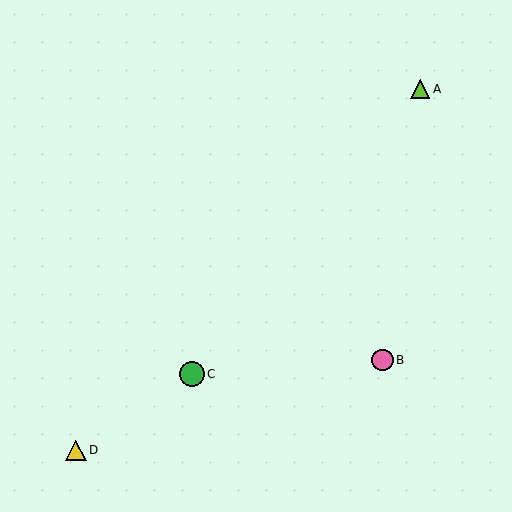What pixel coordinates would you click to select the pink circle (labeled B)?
Click at (383, 360) to select the pink circle B.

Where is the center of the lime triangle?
The center of the lime triangle is at (420, 89).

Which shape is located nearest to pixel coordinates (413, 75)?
The lime triangle (labeled A) at (420, 89) is nearest to that location.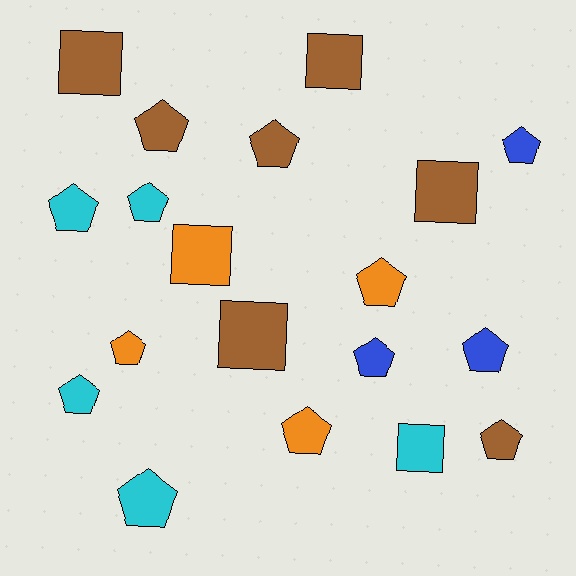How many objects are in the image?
There are 19 objects.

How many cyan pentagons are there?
There are 4 cyan pentagons.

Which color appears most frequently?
Brown, with 7 objects.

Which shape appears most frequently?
Pentagon, with 13 objects.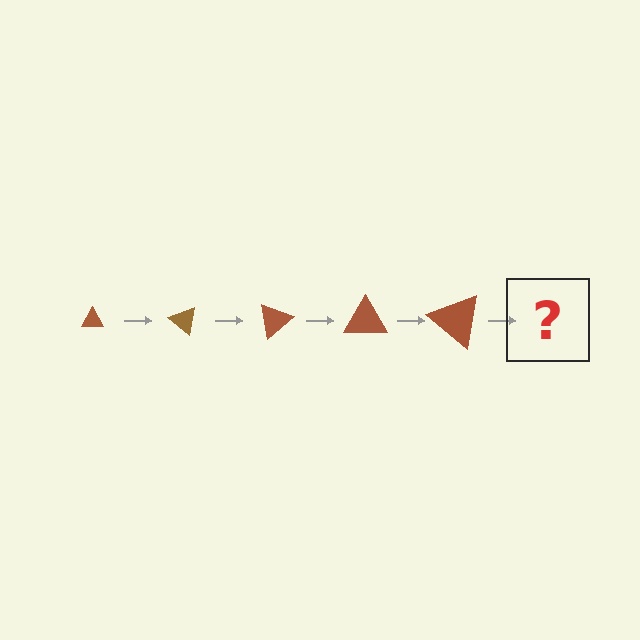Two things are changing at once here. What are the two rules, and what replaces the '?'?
The two rules are that the triangle grows larger each step and it rotates 40 degrees each step. The '?' should be a triangle, larger than the previous one and rotated 200 degrees from the start.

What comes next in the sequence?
The next element should be a triangle, larger than the previous one and rotated 200 degrees from the start.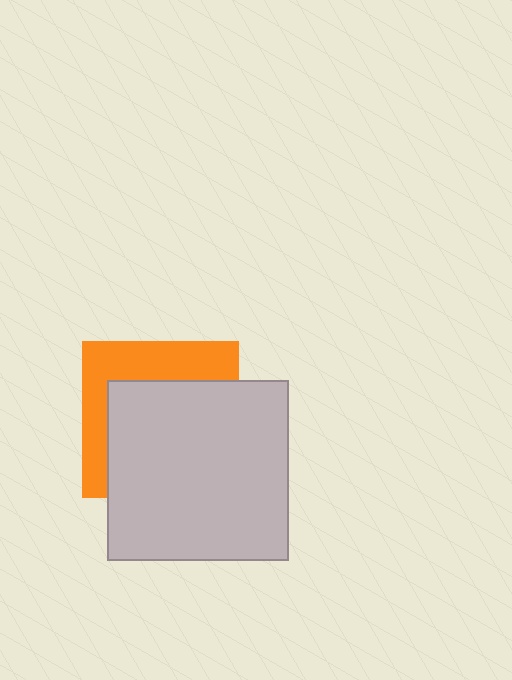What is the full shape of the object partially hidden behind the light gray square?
The partially hidden object is an orange square.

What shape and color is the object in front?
The object in front is a light gray square.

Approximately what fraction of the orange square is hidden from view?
Roughly 63% of the orange square is hidden behind the light gray square.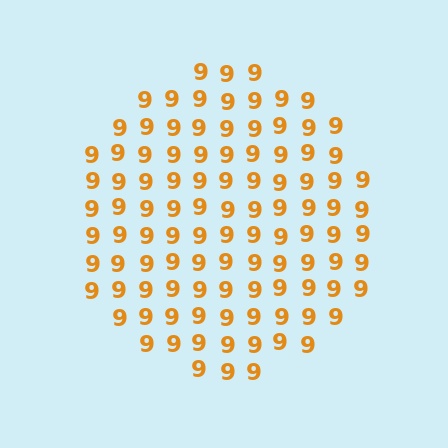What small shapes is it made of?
It is made of small digit 9's.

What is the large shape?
The large shape is a circle.